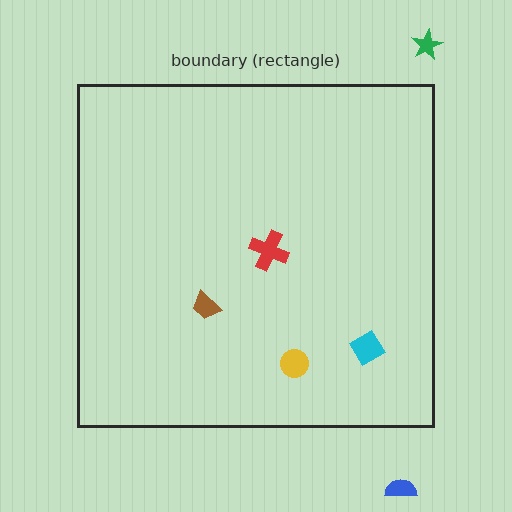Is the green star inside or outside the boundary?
Outside.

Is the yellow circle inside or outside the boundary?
Inside.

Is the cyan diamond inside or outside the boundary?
Inside.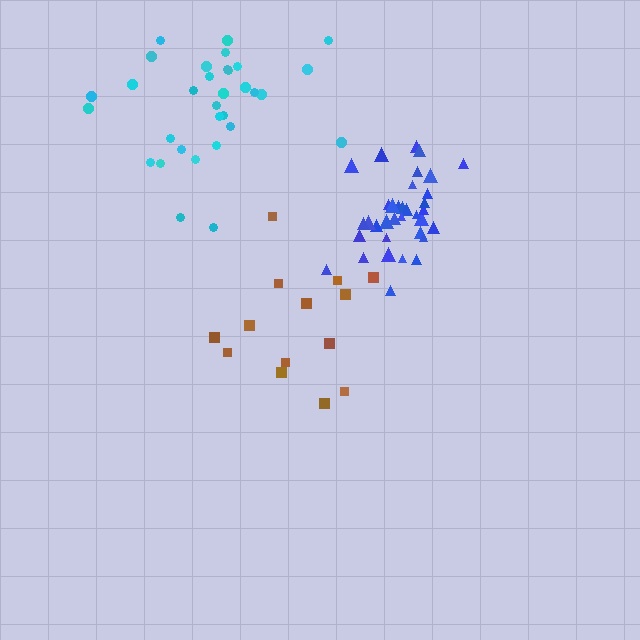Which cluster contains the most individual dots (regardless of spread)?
Blue (35).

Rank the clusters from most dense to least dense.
blue, cyan, brown.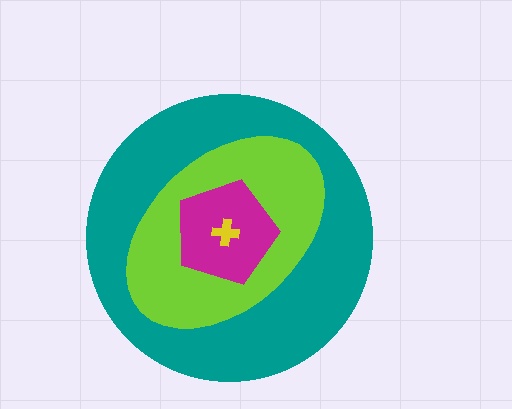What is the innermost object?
The yellow cross.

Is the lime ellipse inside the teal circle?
Yes.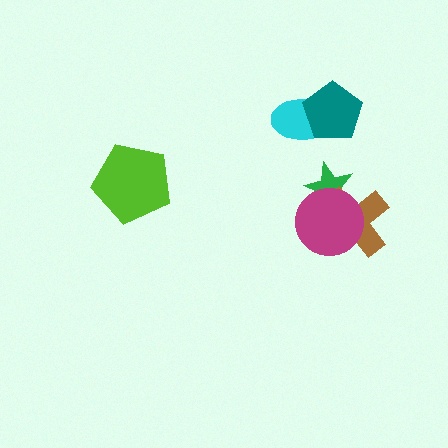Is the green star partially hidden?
Yes, it is partially covered by another shape.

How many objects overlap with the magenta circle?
2 objects overlap with the magenta circle.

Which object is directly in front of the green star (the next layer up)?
The brown cross is directly in front of the green star.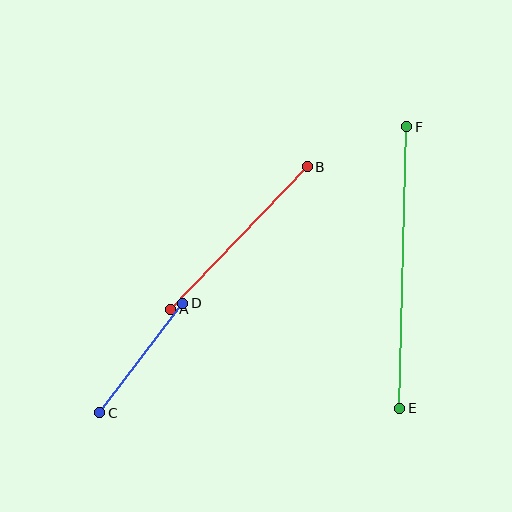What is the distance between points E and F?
The distance is approximately 281 pixels.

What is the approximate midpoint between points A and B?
The midpoint is at approximately (239, 238) pixels.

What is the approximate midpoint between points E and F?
The midpoint is at approximately (403, 268) pixels.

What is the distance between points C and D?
The distance is approximately 137 pixels.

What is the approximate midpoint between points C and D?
The midpoint is at approximately (141, 358) pixels.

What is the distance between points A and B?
The distance is approximately 197 pixels.